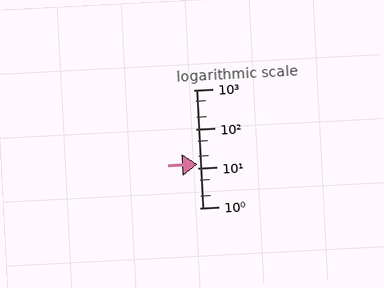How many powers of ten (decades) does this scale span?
The scale spans 3 decades, from 1 to 1000.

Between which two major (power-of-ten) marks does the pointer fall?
The pointer is between 10 and 100.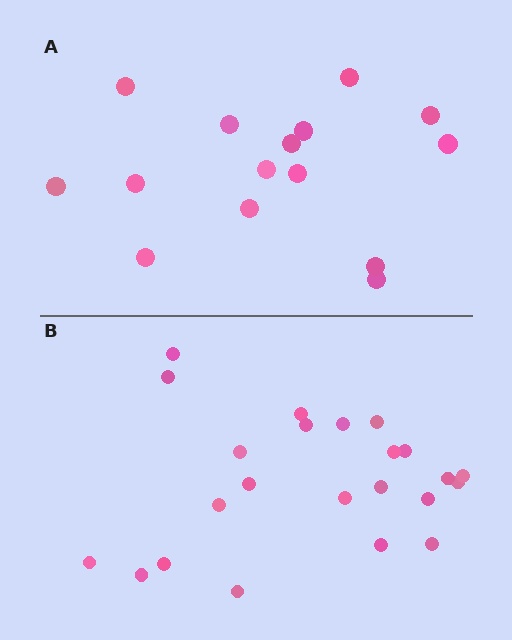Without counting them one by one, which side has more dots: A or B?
Region B (the bottom region) has more dots.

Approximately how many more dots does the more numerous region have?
Region B has roughly 8 or so more dots than region A.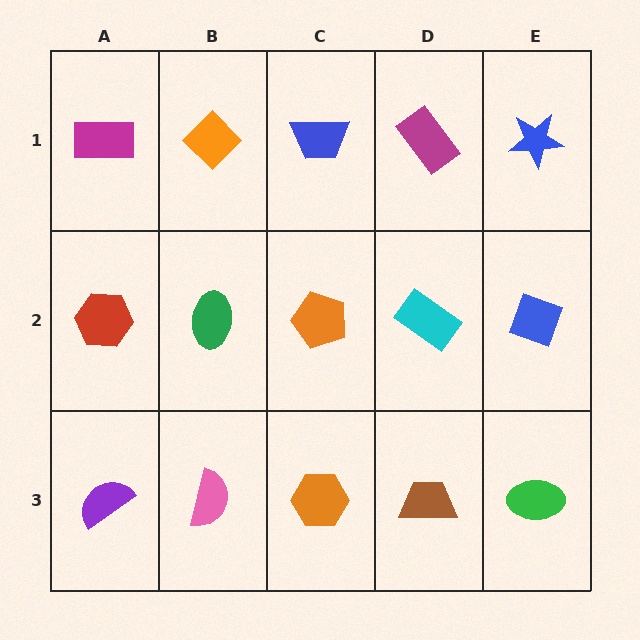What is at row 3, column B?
A pink semicircle.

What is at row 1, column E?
A blue star.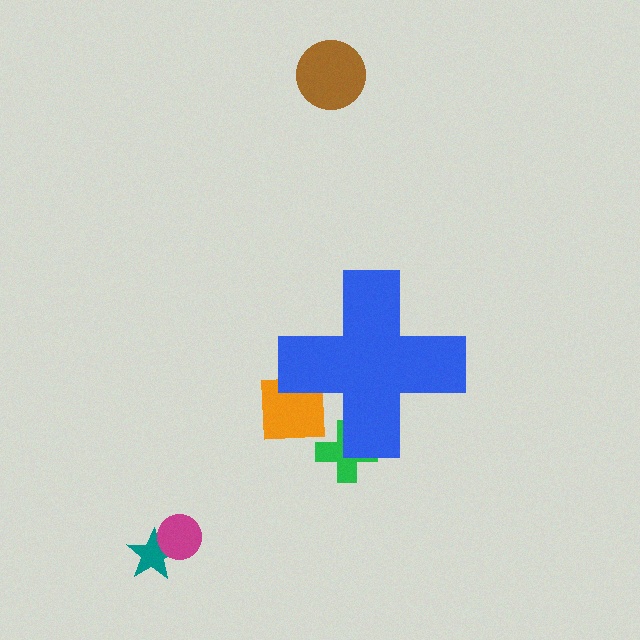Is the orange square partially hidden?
Yes, the orange square is partially hidden behind the blue cross.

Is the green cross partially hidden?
Yes, the green cross is partially hidden behind the blue cross.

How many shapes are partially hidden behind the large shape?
2 shapes are partially hidden.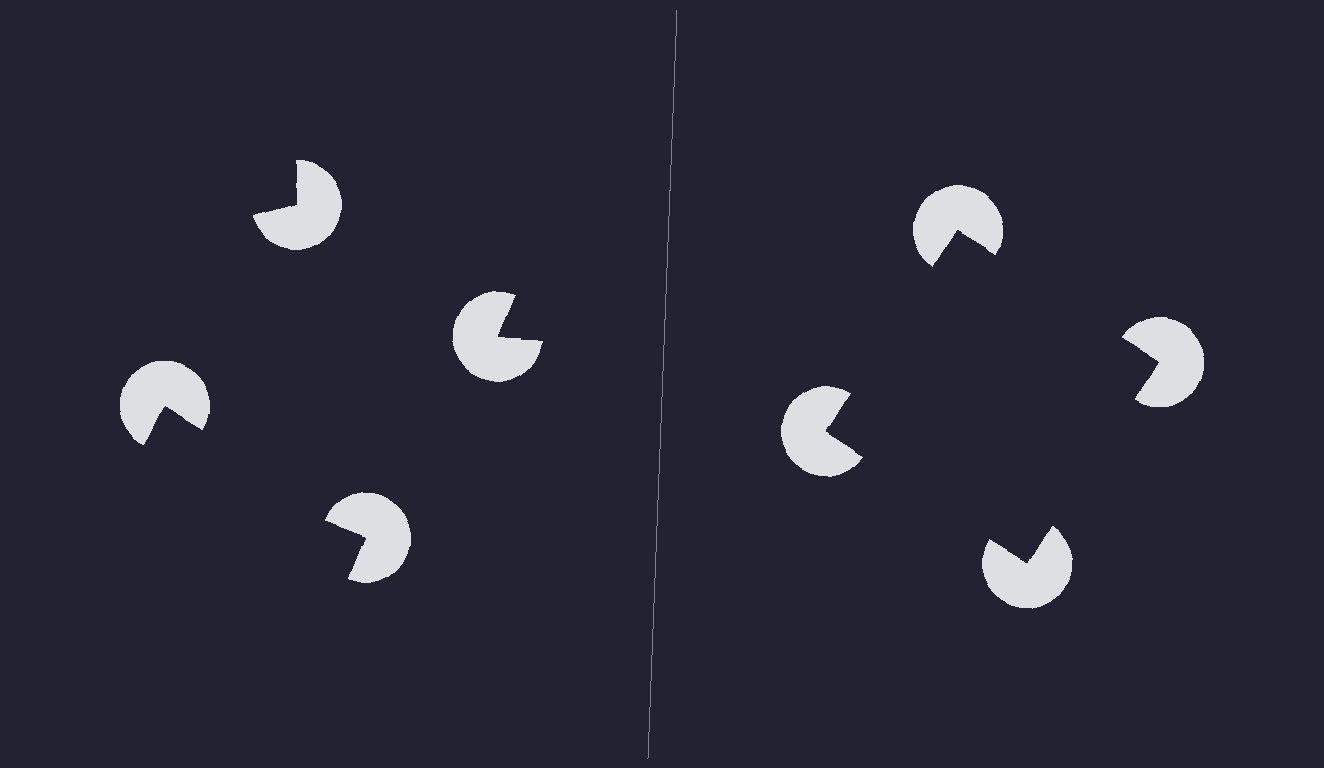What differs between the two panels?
The pac-man discs are positioned identically on both sides; only the wedge orientations differ. On the right they align to a square; on the left they are misaligned.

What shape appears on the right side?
An illusory square.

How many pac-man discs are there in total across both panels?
8 — 4 on each side.